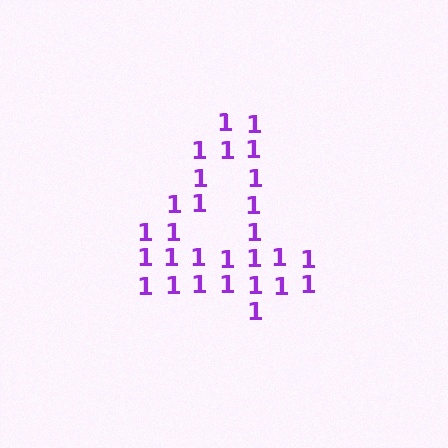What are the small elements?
The small elements are digit 1's.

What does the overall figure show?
The overall figure shows the digit 4.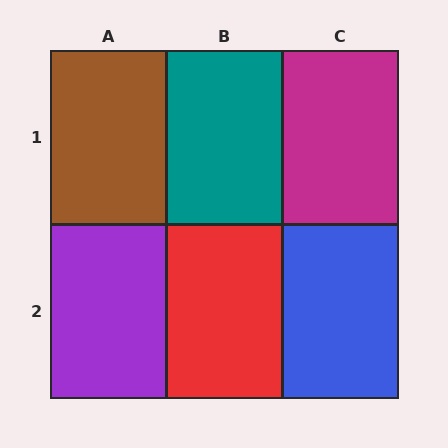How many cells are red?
1 cell is red.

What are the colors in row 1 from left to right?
Brown, teal, magenta.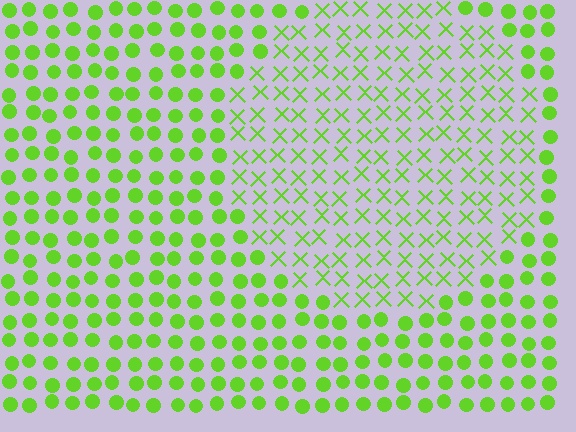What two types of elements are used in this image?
The image uses X marks inside the circle region and circles outside it.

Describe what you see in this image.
The image is filled with small lime elements arranged in a uniform grid. A circle-shaped region contains X marks, while the surrounding area contains circles. The boundary is defined purely by the change in element shape.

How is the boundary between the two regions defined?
The boundary is defined by a change in element shape: X marks inside vs. circles outside. All elements share the same color and spacing.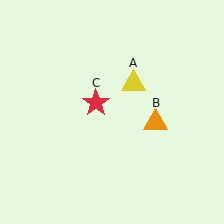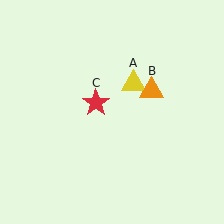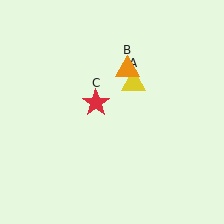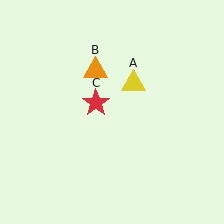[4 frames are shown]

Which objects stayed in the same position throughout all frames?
Yellow triangle (object A) and red star (object C) remained stationary.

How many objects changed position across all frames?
1 object changed position: orange triangle (object B).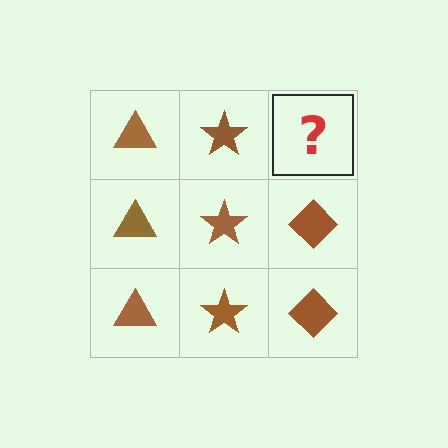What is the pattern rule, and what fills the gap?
The rule is that each column has a consistent shape. The gap should be filled with a brown diamond.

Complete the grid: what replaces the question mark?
The question mark should be replaced with a brown diamond.